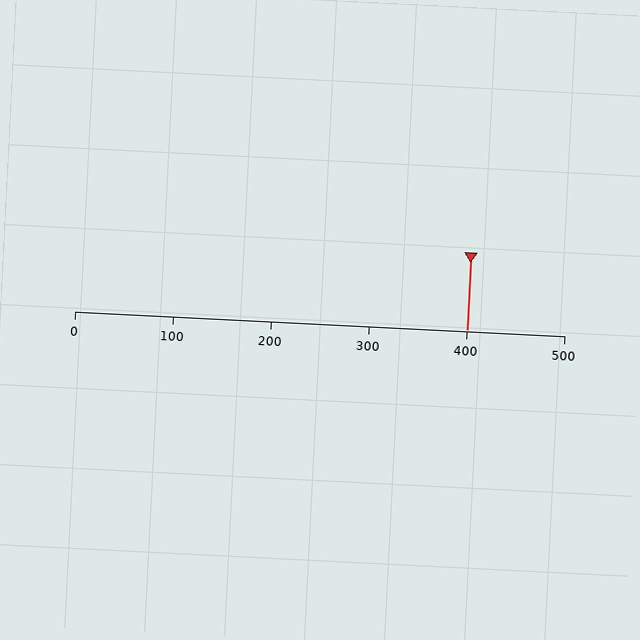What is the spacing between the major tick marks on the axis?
The major ticks are spaced 100 apart.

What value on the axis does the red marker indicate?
The marker indicates approximately 400.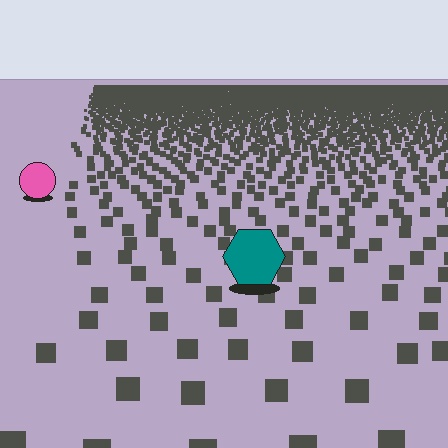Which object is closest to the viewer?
The teal hexagon is closest. The texture marks near it are larger and more spread out.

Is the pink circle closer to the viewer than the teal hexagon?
No. The teal hexagon is closer — you can tell from the texture gradient: the ground texture is coarser near it.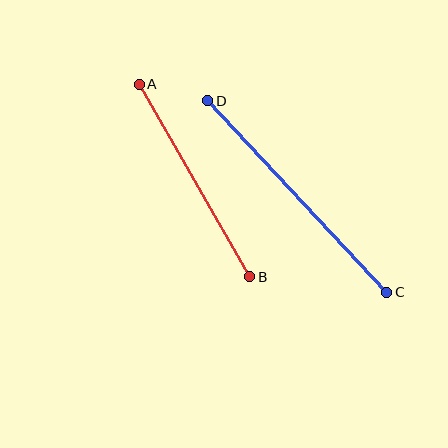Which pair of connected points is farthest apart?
Points C and D are farthest apart.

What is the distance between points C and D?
The distance is approximately 262 pixels.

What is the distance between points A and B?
The distance is approximately 222 pixels.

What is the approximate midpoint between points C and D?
The midpoint is at approximately (297, 196) pixels.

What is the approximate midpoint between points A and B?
The midpoint is at approximately (194, 181) pixels.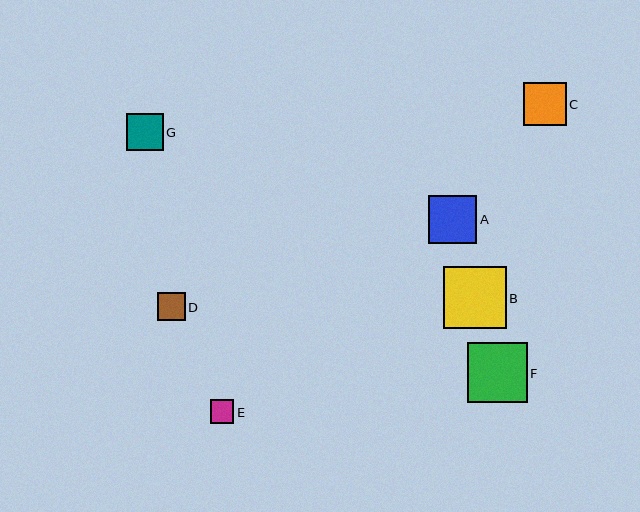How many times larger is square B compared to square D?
Square B is approximately 2.2 times the size of square D.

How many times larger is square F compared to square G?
Square F is approximately 1.6 times the size of square G.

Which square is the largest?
Square B is the largest with a size of approximately 63 pixels.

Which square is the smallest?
Square E is the smallest with a size of approximately 24 pixels.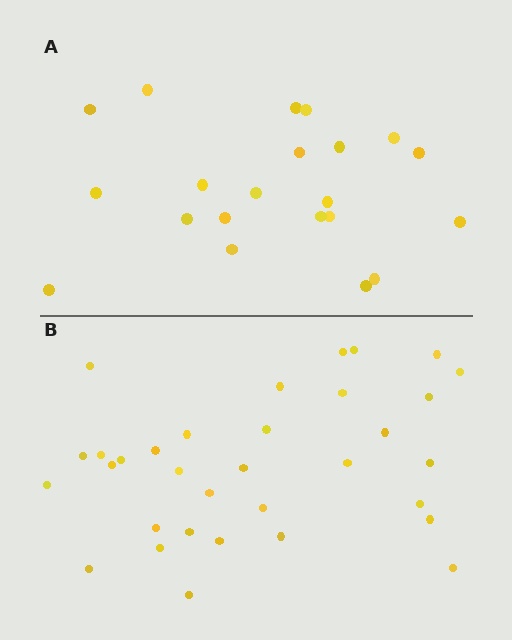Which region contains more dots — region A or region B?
Region B (the bottom region) has more dots.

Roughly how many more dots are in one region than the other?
Region B has roughly 12 or so more dots than region A.